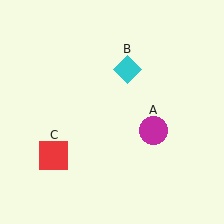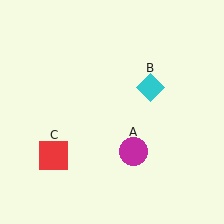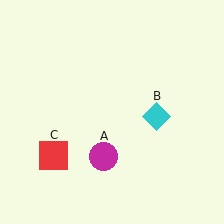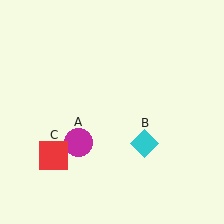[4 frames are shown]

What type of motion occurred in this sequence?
The magenta circle (object A), cyan diamond (object B) rotated clockwise around the center of the scene.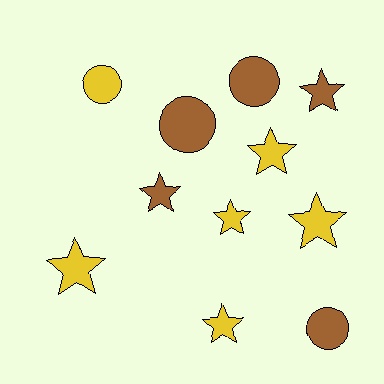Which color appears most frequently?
Yellow, with 6 objects.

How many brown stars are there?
There are 2 brown stars.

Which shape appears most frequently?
Star, with 7 objects.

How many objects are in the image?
There are 11 objects.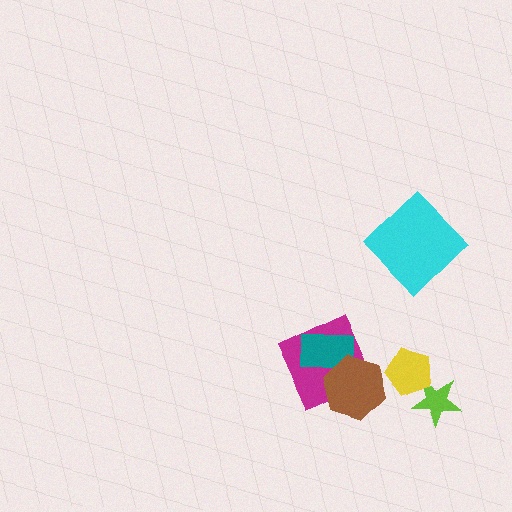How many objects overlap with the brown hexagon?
2 objects overlap with the brown hexagon.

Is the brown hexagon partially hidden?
No, no other shape covers it.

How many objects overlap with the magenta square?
2 objects overlap with the magenta square.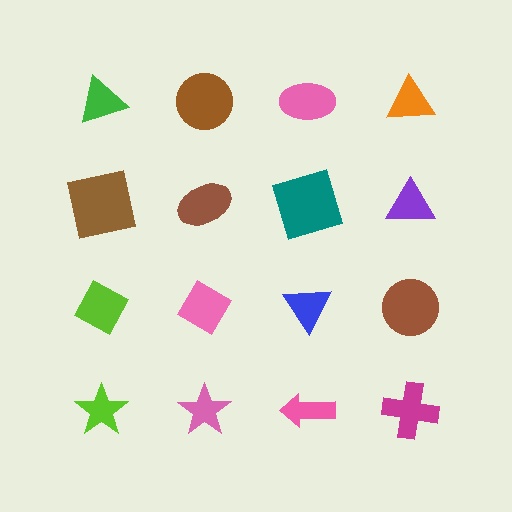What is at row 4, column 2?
A pink star.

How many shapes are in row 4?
4 shapes.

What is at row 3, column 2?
A pink diamond.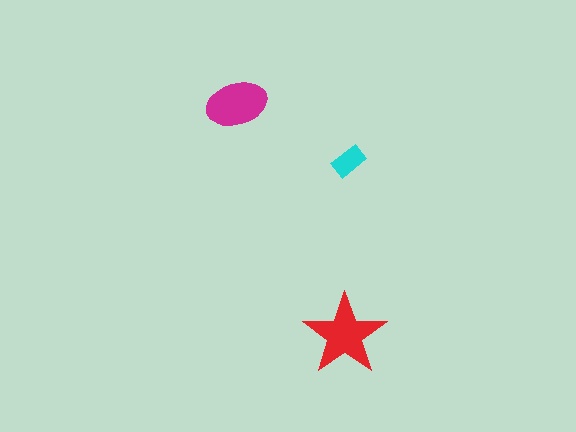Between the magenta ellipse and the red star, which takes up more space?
The red star.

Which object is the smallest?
The cyan rectangle.